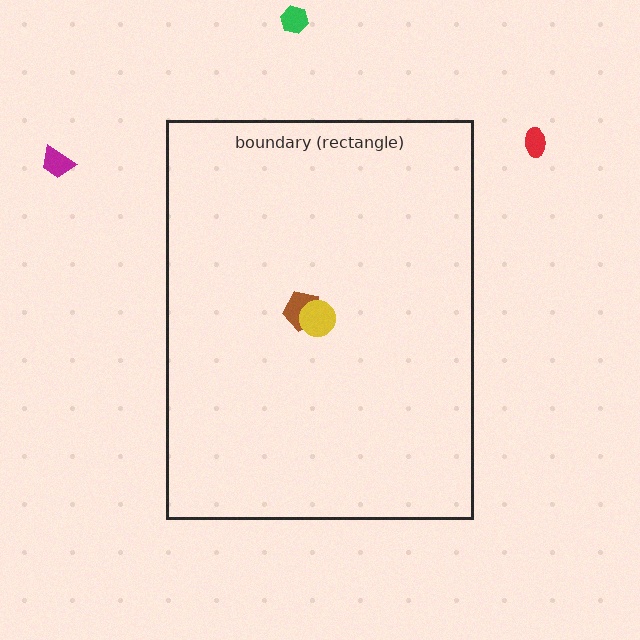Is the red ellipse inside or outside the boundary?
Outside.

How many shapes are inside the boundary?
2 inside, 3 outside.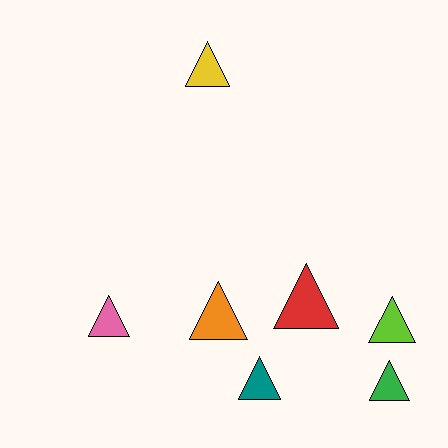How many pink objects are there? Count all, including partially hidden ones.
There is 1 pink object.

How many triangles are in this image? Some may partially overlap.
There are 7 triangles.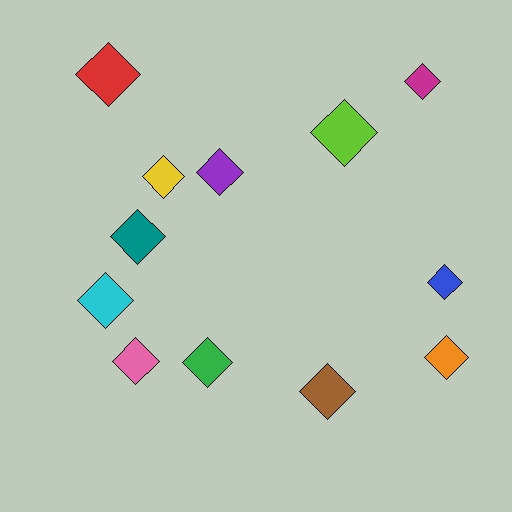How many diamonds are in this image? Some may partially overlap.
There are 12 diamonds.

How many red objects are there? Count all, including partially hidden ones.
There is 1 red object.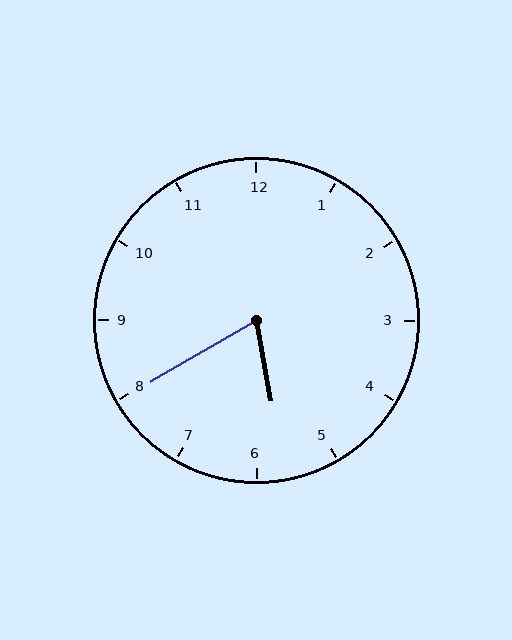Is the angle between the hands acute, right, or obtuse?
It is acute.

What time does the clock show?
5:40.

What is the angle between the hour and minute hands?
Approximately 70 degrees.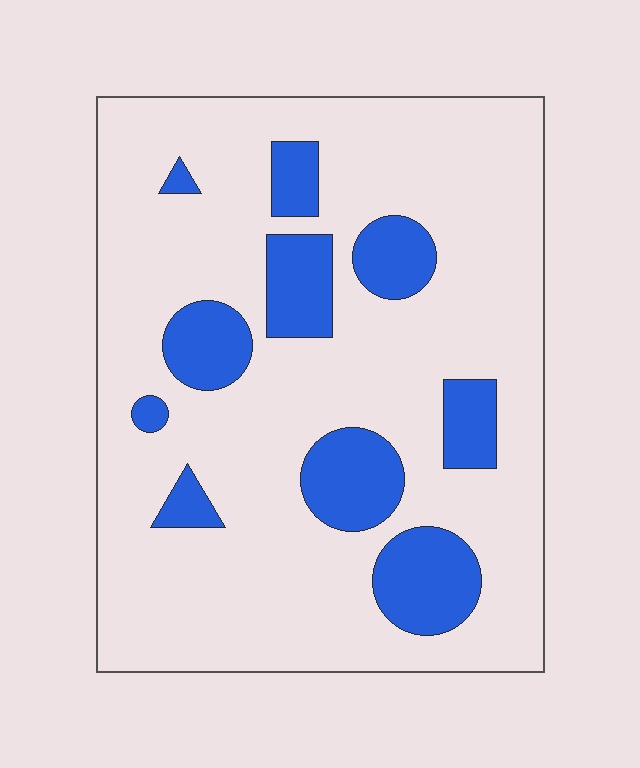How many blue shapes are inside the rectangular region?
10.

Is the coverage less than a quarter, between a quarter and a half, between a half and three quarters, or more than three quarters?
Less than a quarter.